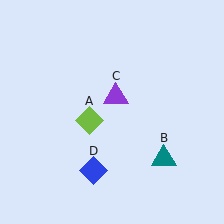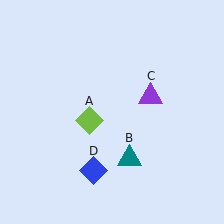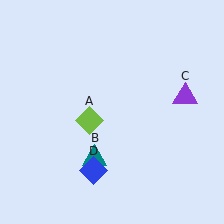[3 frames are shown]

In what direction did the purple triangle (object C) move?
The purple triangle (object C) moved right.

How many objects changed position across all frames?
2 objects changed position: teal triangle (object B), purple triangle (object C).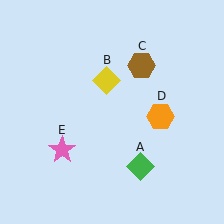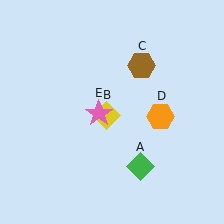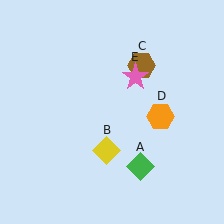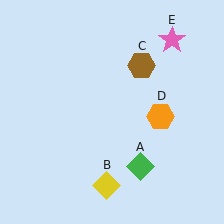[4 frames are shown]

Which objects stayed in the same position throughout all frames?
Green diamond (object A) and brown hexagon (object C) and orange hexagon (object D) remained stationary.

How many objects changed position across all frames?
2 objects changed position: yellow diamond (object B), pink star (object E).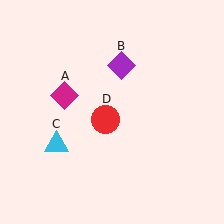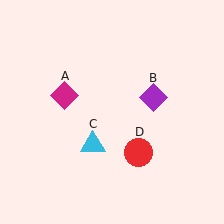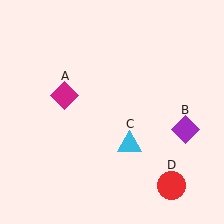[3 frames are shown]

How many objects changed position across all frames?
3 objects changed position: purple diamond (object B), cyan triangle (object C), red circle (object D).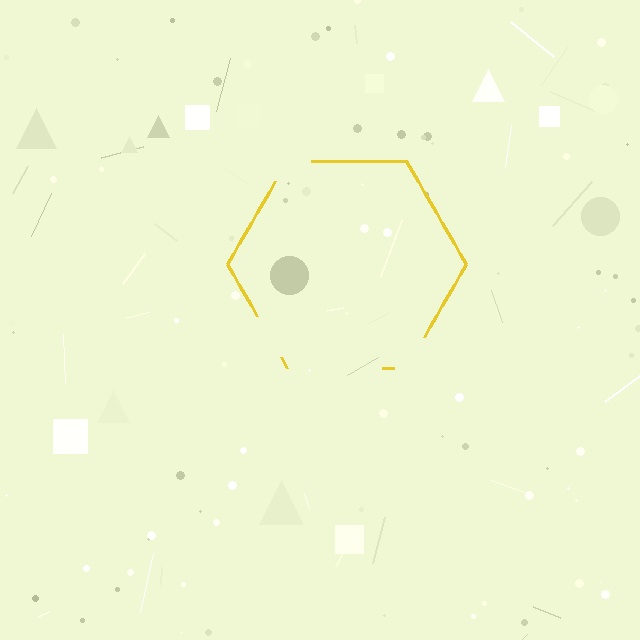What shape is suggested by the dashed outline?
The dashed outline suggests a hexagon.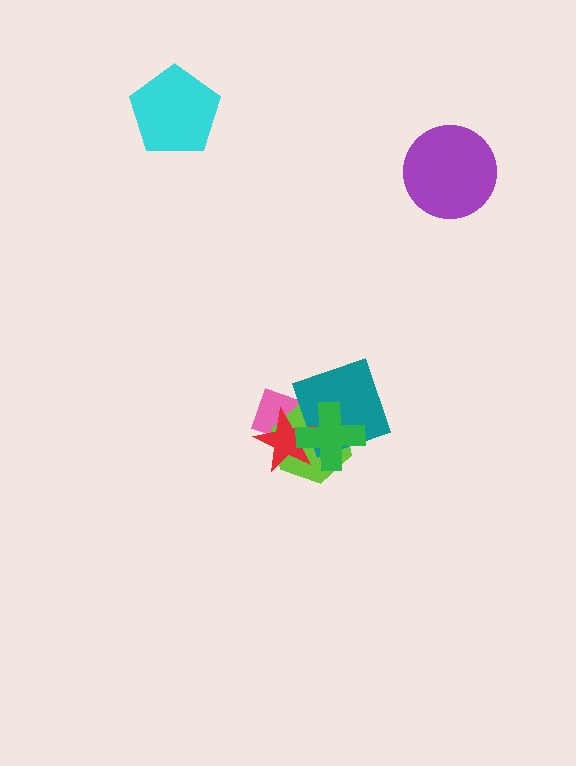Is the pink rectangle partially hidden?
Yes, it is partially covered by another shape.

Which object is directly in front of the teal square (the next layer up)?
The red star is directly in front of the teal square.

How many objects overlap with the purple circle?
0 objects overlap with the purple circle.